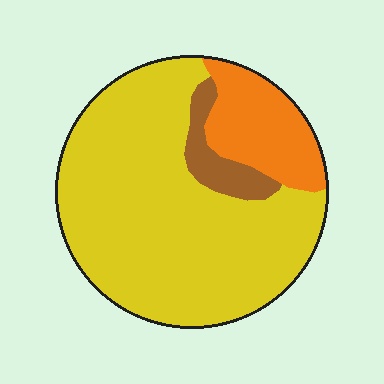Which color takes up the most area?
Yellow, at roughly 75%.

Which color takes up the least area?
Brown, at roughly 5%.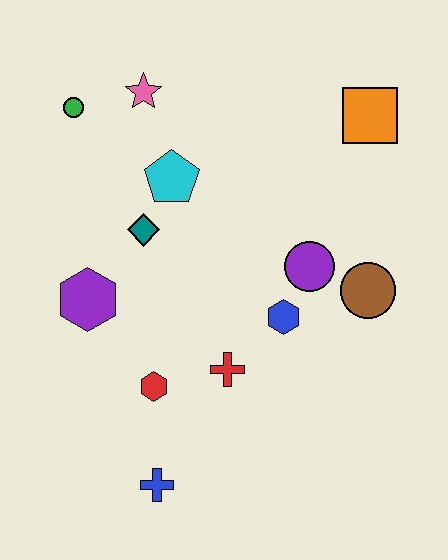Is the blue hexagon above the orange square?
No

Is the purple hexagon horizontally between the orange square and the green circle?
Yes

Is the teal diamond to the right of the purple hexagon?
Yes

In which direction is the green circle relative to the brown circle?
The green circle is to the left of the brown circle.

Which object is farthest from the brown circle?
The green circle is farthest from the brown circle.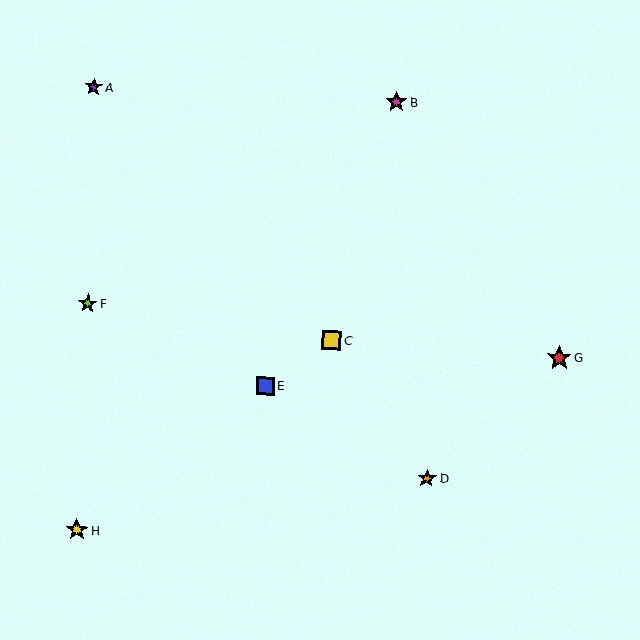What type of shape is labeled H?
Shape H is a yellow star.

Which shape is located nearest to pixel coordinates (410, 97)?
The magenta star (labeled B) at (397, 102) is nearest to that location.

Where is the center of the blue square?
The center of the blue square is at (266, 386).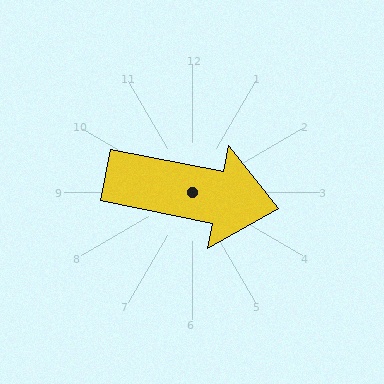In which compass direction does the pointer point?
East.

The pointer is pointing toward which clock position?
Roughly 3 o'clock.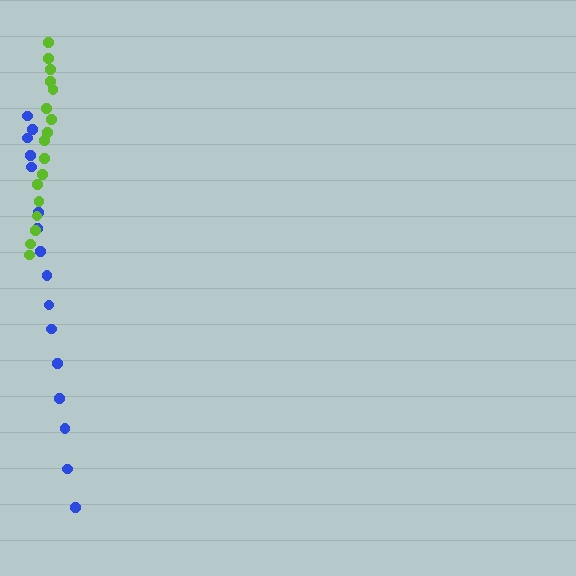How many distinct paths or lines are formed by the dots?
There are 2 distinct paths.